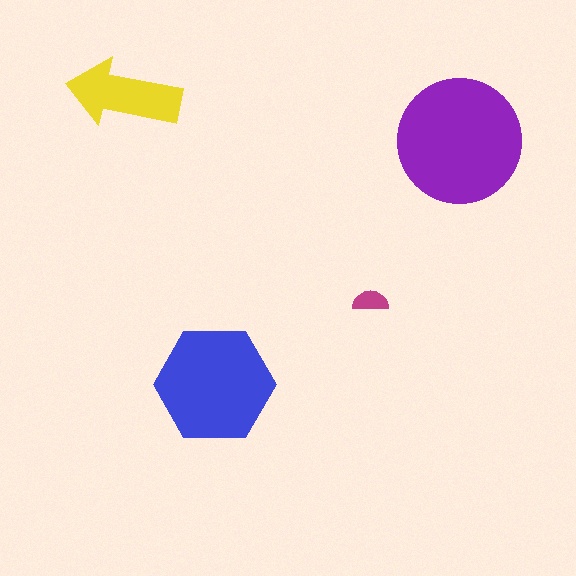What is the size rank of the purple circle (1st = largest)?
1st.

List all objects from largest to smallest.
The purple circle, the blue hexagon, the yellow arrow, the magenta semicircle.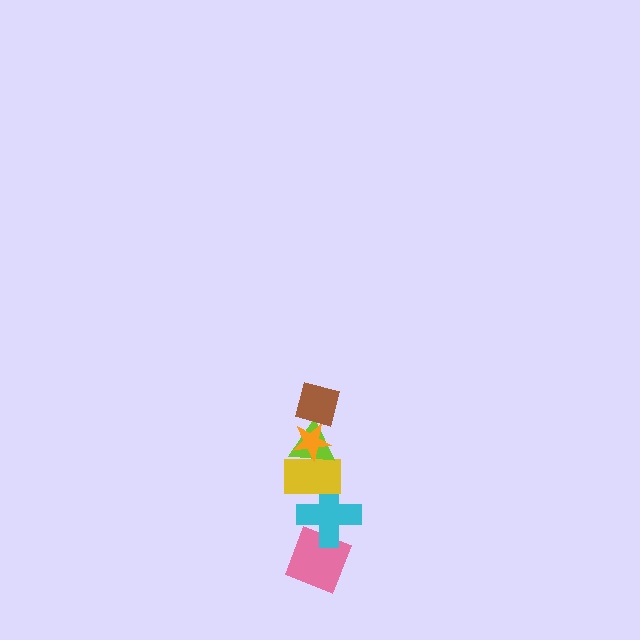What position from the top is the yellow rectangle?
The yellow rectangle is 4th from the top.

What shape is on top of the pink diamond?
The cyan cross is on top of the pink diamond.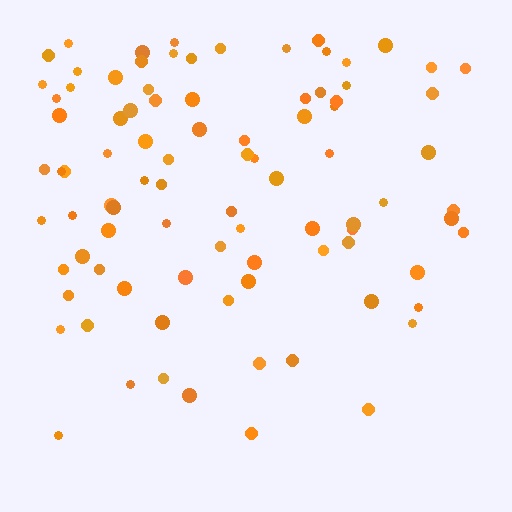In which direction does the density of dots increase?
From bottom to top, with the top side densest.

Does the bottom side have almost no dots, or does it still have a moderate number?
Still a moderate number, just noticeably fewer than the top.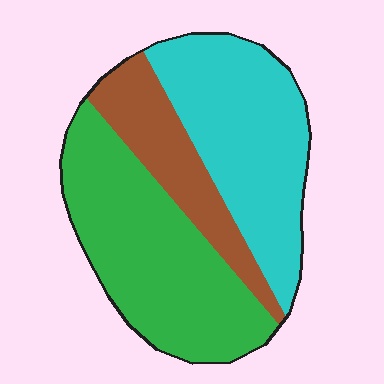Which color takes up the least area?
Brown, at roughly 20%.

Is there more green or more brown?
Green.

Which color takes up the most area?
Green, at roughly 40%.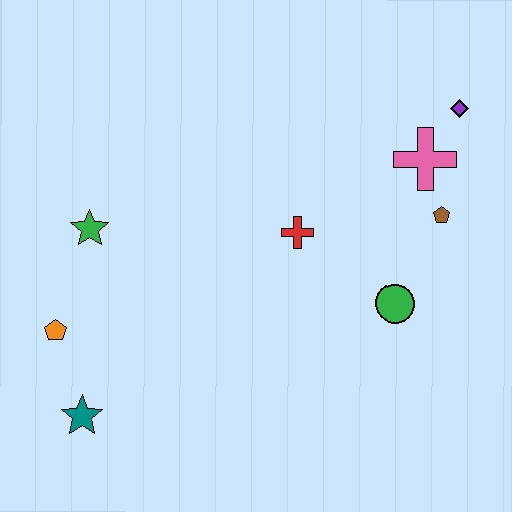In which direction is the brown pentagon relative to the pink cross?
The brown pentagon is below the pink cross.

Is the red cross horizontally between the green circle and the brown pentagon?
No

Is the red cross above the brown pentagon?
No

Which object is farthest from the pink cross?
The teal star is farthest from the pink cross.